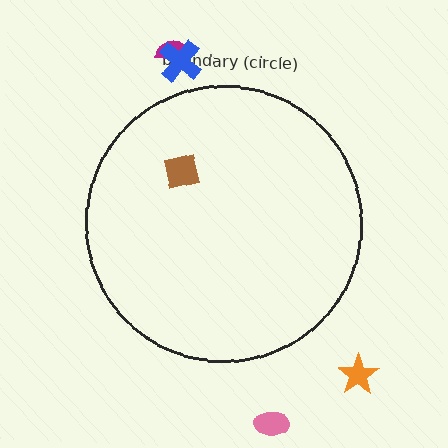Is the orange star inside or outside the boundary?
Outside.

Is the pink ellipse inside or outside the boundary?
Outside.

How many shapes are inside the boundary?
1 inside, 4 outside.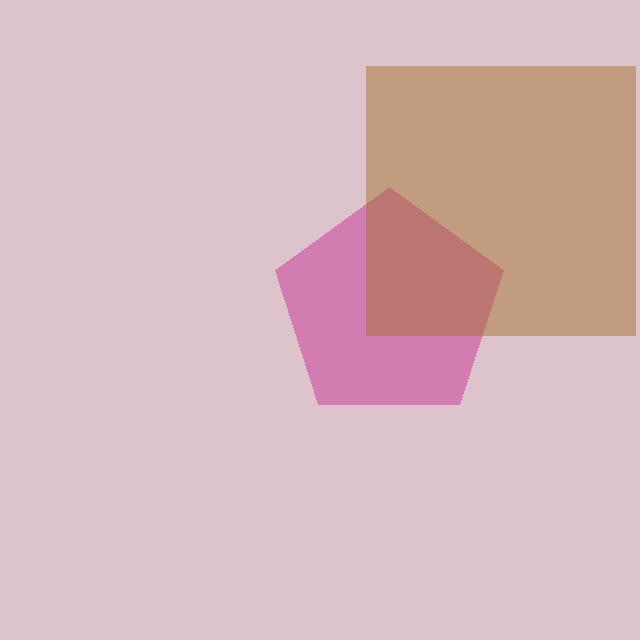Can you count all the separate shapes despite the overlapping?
Yes, there are 2 separate shapes.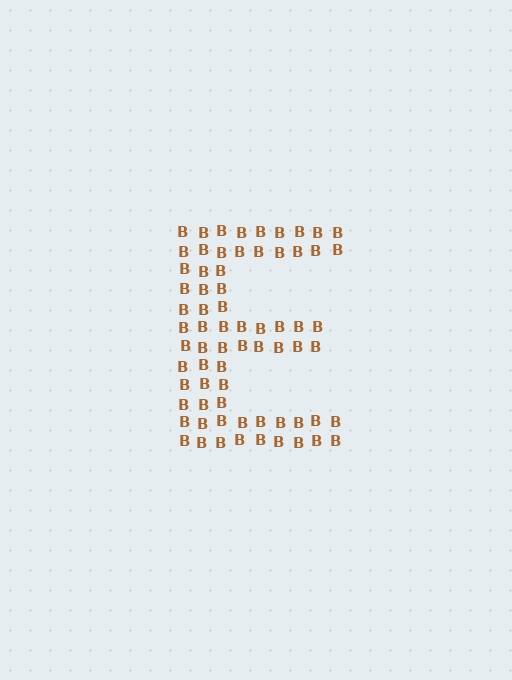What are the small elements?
The small elements are letter B's.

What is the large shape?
The large shape is the letter E.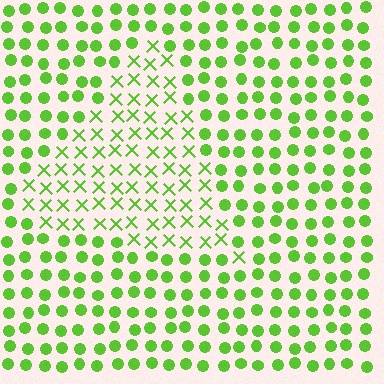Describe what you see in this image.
The image is filled with small lime elements arranged in a uniform grid. A triangle-shaped region contains X marks, while the surrounding area contains circles. The boundary is defined purely by the change in element shape.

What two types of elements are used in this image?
The image uses X marks inside the triangle region and circles outside it.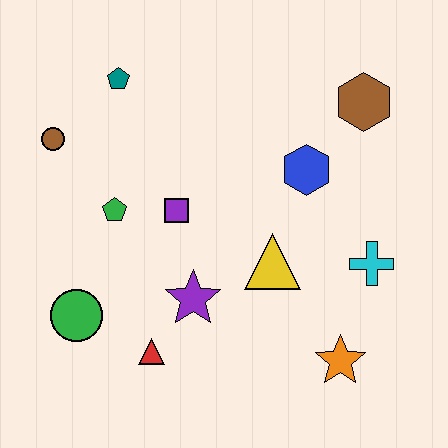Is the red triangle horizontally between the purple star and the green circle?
Yes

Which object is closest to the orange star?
The cyan cross is closest to the orange star.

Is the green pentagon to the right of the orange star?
No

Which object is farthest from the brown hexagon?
The green circle is farthest from the brown hexagon.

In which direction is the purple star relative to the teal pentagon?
The purple star is below the teal pentagon.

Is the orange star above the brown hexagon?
No